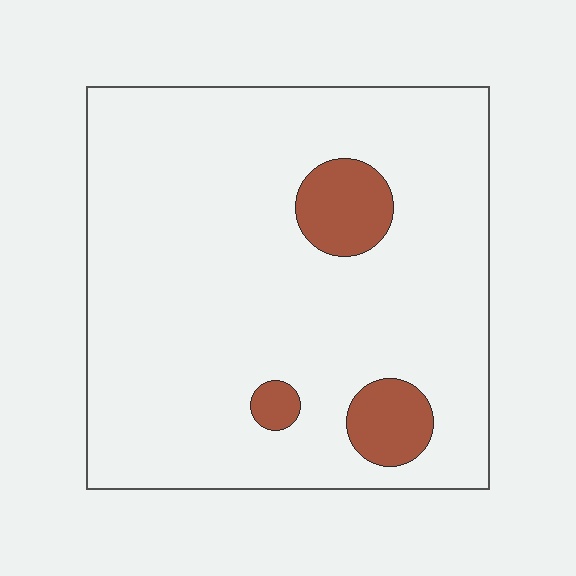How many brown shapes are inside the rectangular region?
3.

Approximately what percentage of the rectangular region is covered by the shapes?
Approximately 10%.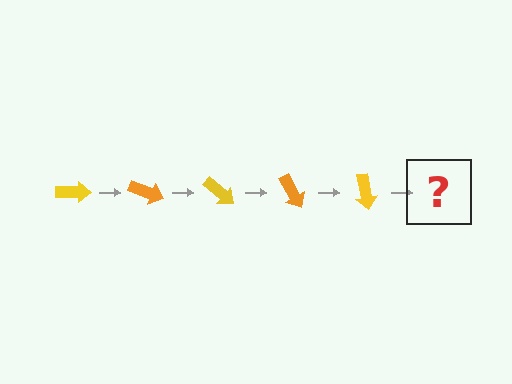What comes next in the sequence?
The next element should be an orange arrow, rotated 100 degrees from the start.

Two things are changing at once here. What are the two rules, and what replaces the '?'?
The two rules are that it rotates 20 degrees each step and the color cycles through yellow and orange. The '?' should be an orange arrow, rotated 100 degrees from the start.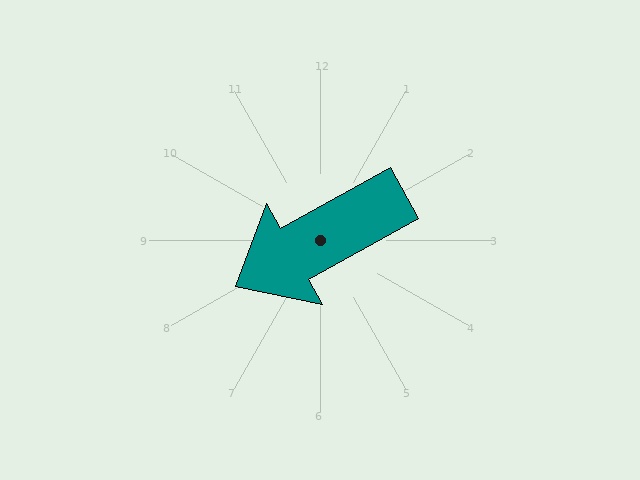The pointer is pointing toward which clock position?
Roughly 8 o'clock.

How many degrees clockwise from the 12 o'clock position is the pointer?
Approximately 241 degrees.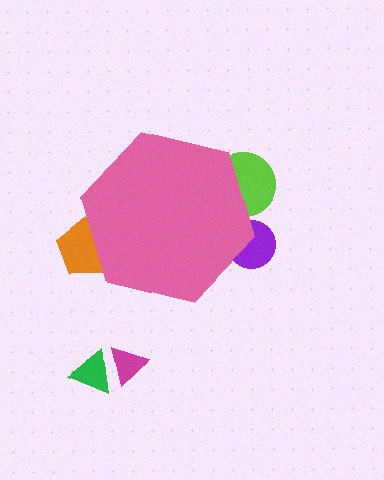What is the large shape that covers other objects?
A pink hexagon.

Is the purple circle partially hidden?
Yes, the purple circle is partially hidden behind the pink hexagon.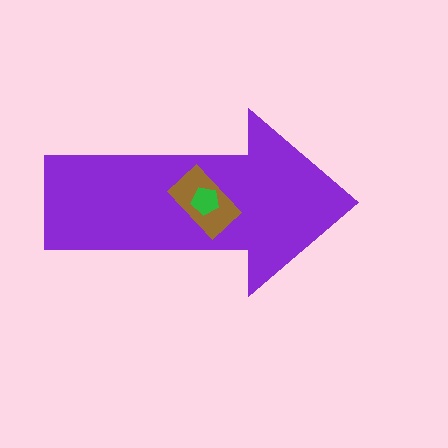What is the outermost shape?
The purple arrow.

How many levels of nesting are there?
3.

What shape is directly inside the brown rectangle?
The green pentagon.